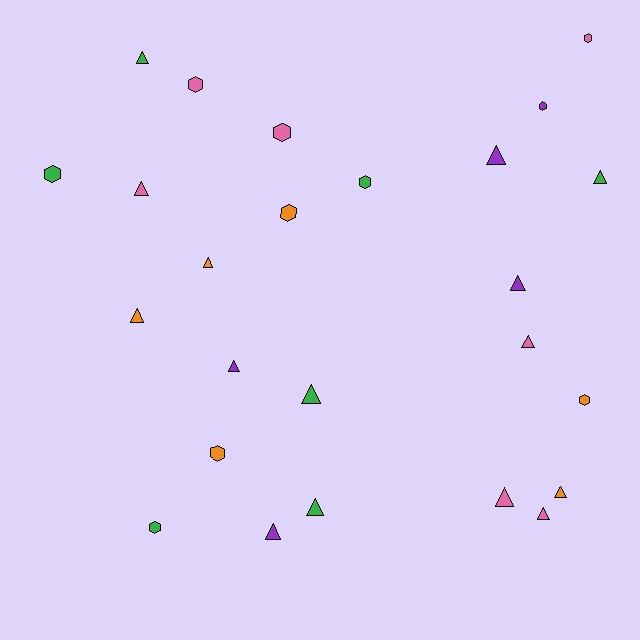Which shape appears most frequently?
Triangle, with 15 objects.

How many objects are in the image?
There are 25 objects.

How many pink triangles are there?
There are 4 pink triangles.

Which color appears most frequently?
Green, with 7 objects.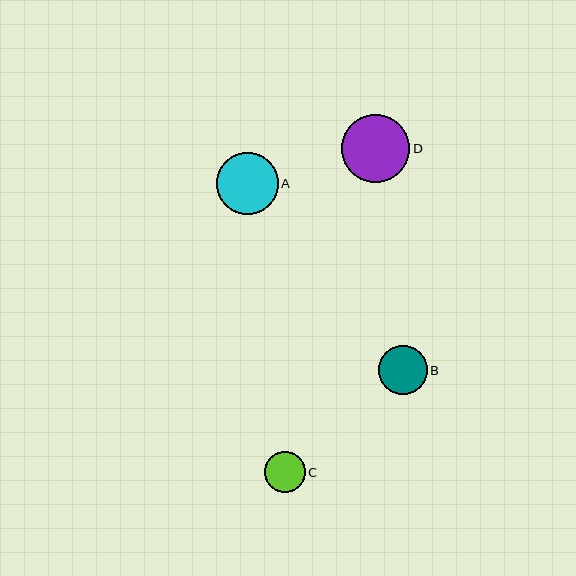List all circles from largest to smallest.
From largest to smallest: D, A, B, C.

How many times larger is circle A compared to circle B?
Circle A is approximately 1.3 times the size of circle B.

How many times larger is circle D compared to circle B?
Circle D is approximately 1.4 times the size of circle B.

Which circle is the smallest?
Circle C is the smallest with a size of approximately 41 pixels.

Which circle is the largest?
Circle D is the largest with a size of approximately 68 pixels.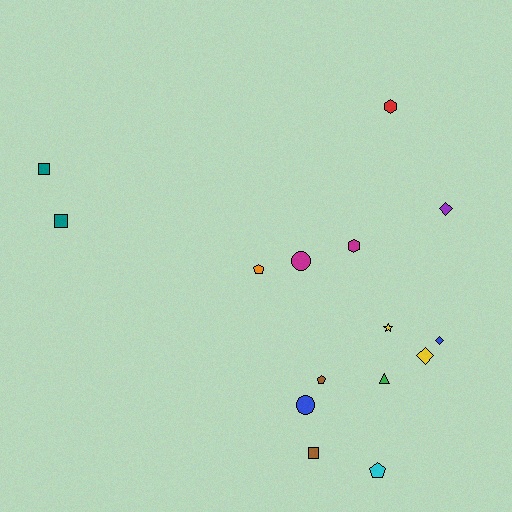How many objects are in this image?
There are 15 objects.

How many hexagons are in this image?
There are 2 hexagons.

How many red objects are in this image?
There is 1 red object.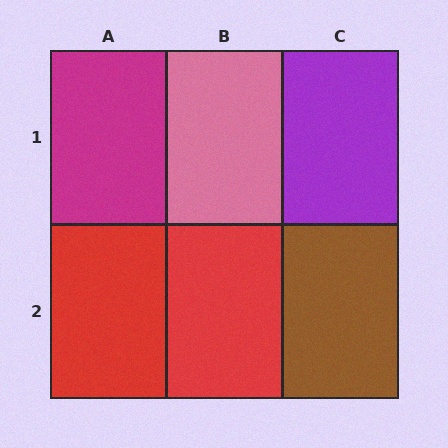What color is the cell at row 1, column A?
Magenta.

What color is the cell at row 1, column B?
Pink.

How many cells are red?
2 cells are red.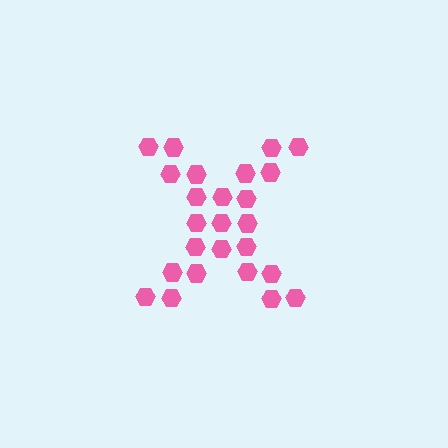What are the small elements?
The small elements are hexagons.